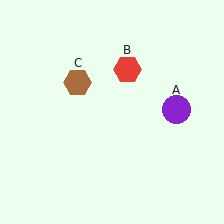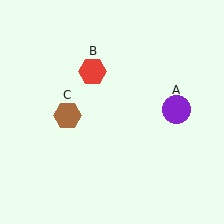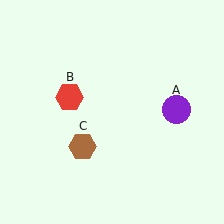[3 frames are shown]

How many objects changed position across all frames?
2 objects changed position: red hexagon (object B), brown hexagon (object C).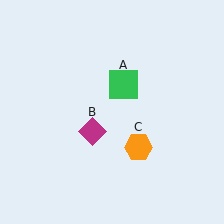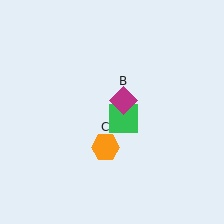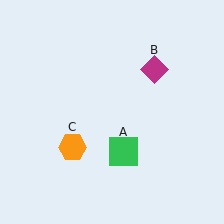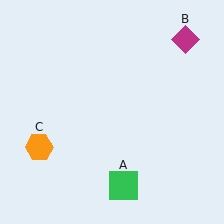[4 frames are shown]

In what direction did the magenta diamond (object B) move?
The magenta diamond (object B) moved up and to the right.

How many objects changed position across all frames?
3 objects changed position: green square (object A), magenta diamond (object B), orange hexagon (object C).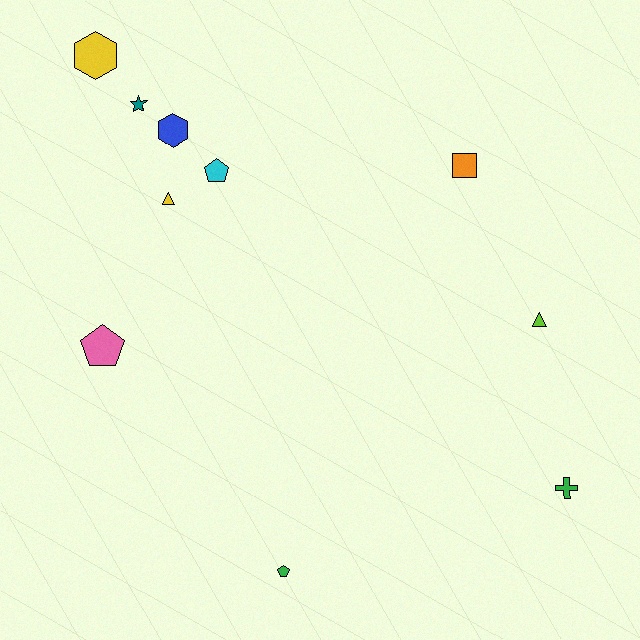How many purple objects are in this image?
There are no purple objects.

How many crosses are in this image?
There is 1 cross.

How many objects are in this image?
There are 10 objects.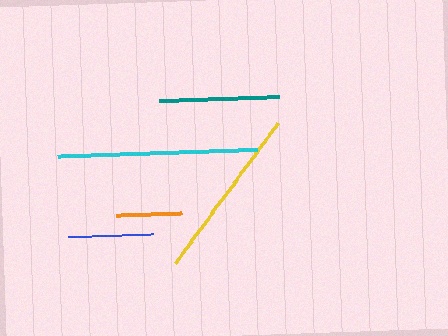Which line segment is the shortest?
The orange line is the shortest at approximately 66 pixels.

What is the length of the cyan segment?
The cyan segment is approximately 200 pixels long.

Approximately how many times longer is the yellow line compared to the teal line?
The yellow line is approximately 1.4 times the length of the teal line.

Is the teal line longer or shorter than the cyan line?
The cyan line is longer than the teal line.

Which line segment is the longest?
The cyan line is the longest at approximately 200 pixels.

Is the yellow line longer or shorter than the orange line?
The yellow line is longer than the orange line.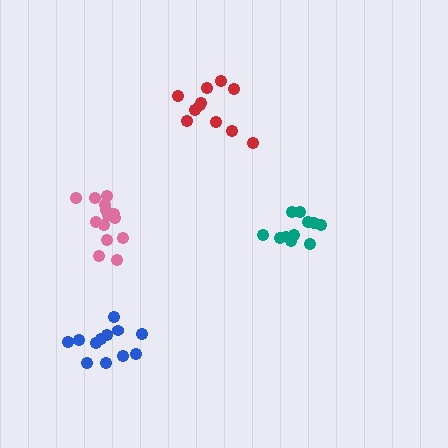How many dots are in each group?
Group 1: 11 dots, Group 2: 12 dots, Group 3: 11 dots, Group 4: 15 dots (49 total).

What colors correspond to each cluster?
The clusters are colored: teal, blue, red, pink.